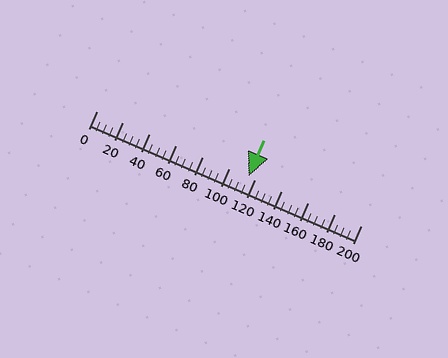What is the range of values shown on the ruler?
The ruler shows values from 0 to 200.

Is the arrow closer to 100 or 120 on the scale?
The arrow is closer to 120.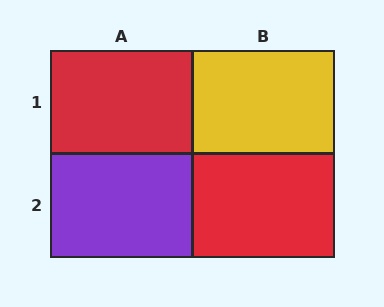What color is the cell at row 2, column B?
Red.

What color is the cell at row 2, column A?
Purple.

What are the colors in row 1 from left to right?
Red, yellow.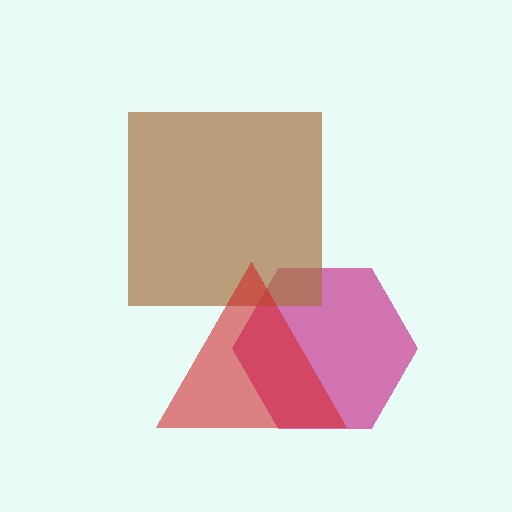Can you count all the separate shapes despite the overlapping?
Yes, there are 3 separate shapes.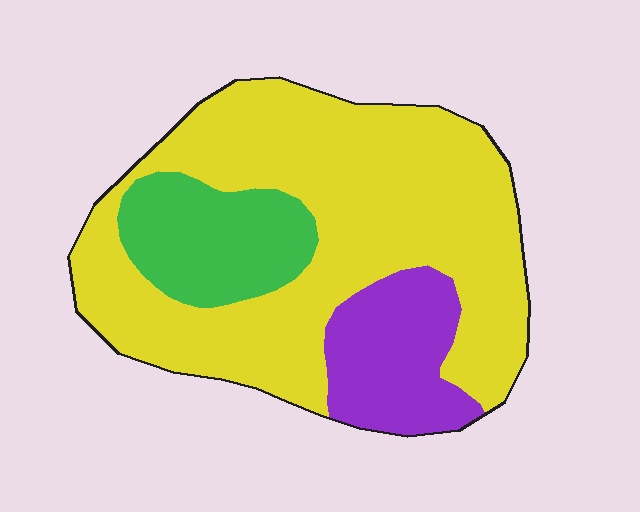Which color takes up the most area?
Yellow, at roughly 70%.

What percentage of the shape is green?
Green covers about 15% of the shape.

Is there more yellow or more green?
Yellow.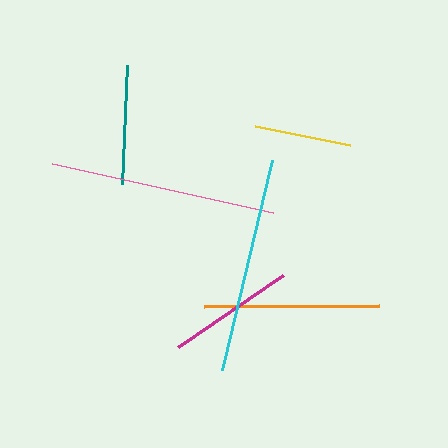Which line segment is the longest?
The pink line is the longest at approximately 226 pixels.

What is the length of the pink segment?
The pink segment is approximately 226 pixels long.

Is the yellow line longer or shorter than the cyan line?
The cyan line is longer than the yellow line.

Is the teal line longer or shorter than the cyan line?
The cyan line is longer than the teal line.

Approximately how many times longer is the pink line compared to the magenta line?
The pink line is approximately 1.8 times the length of the magenta line.